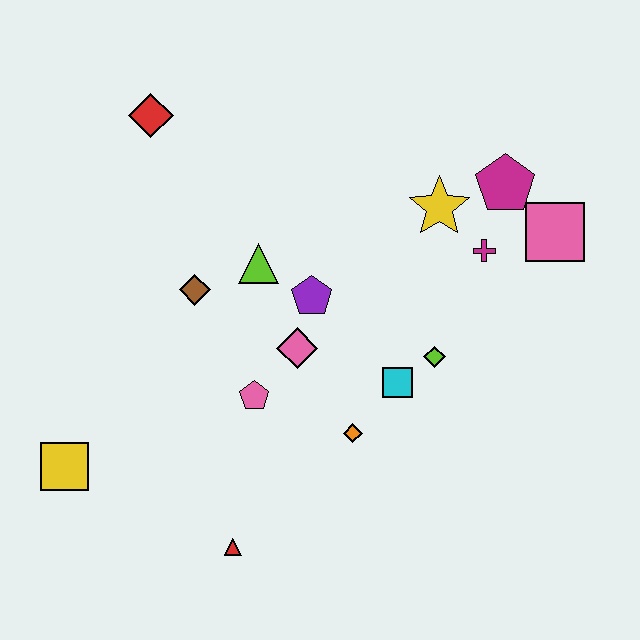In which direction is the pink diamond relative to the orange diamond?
The pink diamond is above the orange diamond.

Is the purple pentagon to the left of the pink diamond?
No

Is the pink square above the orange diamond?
Yes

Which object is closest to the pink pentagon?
The pink diamond is closest to the pink pentagon.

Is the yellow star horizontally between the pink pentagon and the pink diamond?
No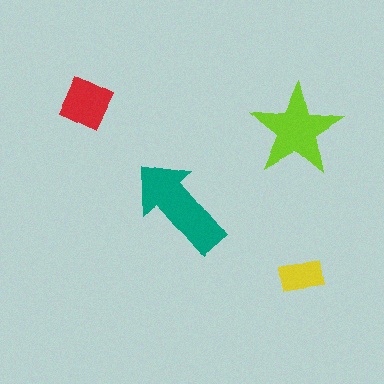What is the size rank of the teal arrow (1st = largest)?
1st.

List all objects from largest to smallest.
The teal arrow, the lime star, the red square, the yellow rectangle.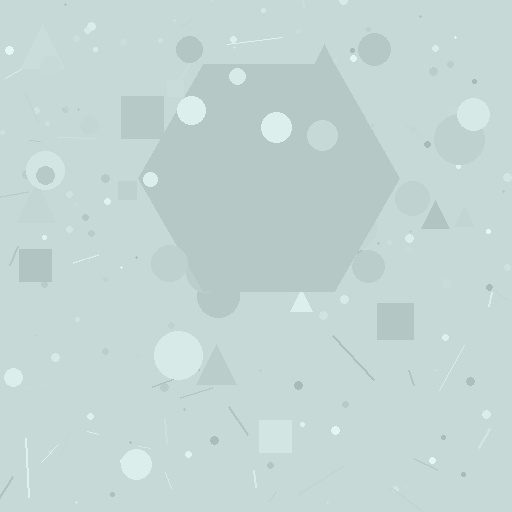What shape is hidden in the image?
A hexagon is hidden in the image.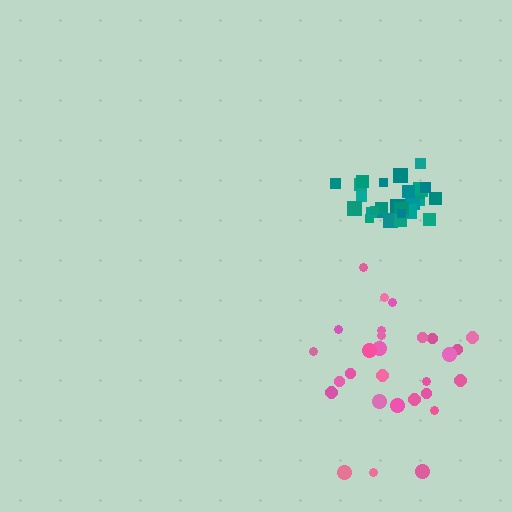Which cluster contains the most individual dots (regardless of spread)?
Teal (28).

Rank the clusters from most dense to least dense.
teal, pink.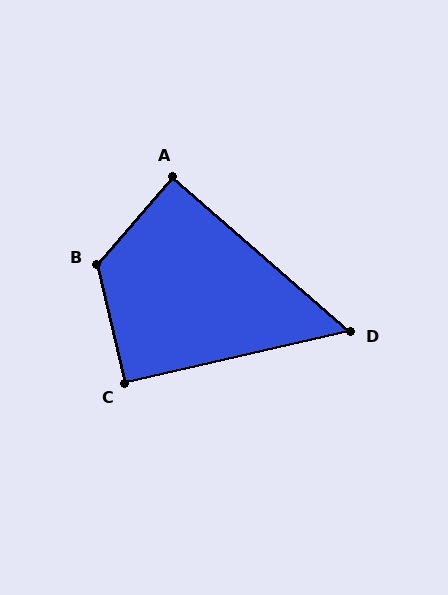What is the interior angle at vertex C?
Approximately 90 degrees (approximately right).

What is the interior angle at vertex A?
Approximately 90 degrees (approximately right).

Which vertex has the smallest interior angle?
D, at approximately 54 degrees.